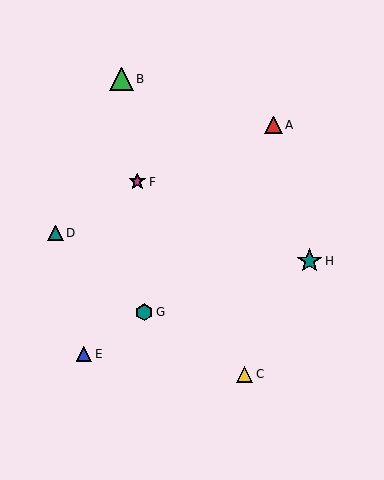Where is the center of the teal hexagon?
The center of the teal hexagon is at (144, 312).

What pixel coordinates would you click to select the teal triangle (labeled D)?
Click at (56, 233) to select the teal triangle D.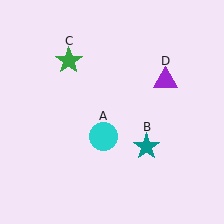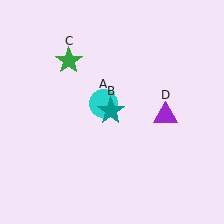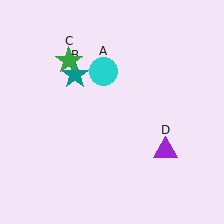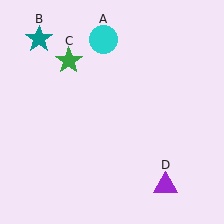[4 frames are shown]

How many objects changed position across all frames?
3 objects changed position: cyan circle (object A), teal star (object B), purple triangle (object D).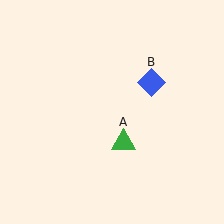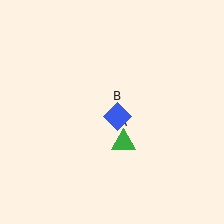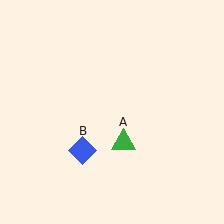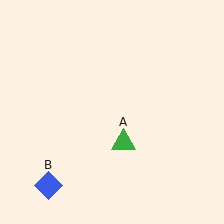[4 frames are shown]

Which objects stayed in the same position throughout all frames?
Green triangle (object A) remained stationary.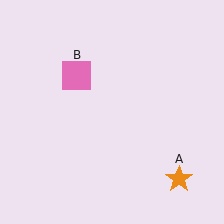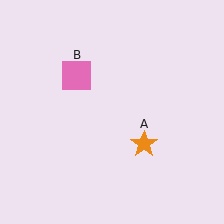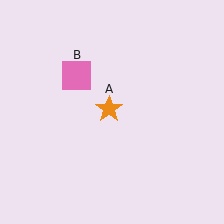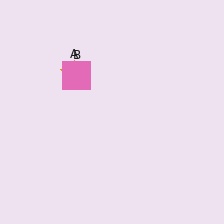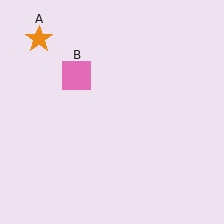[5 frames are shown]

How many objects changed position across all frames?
1 object changed position: orange star (object A).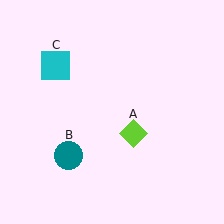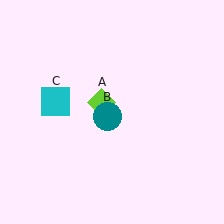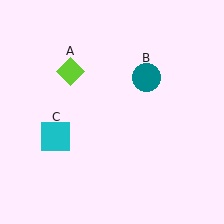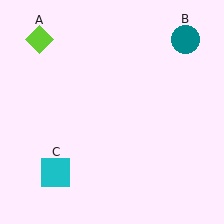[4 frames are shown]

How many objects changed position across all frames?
3 objects changed position: lime diamond (object A), teal circle (object B), cyan square (object C).